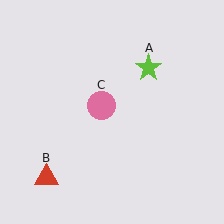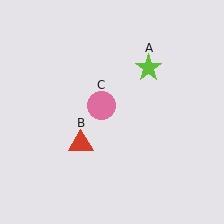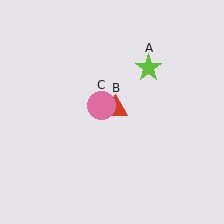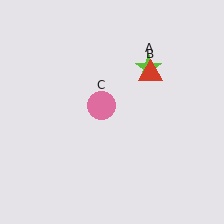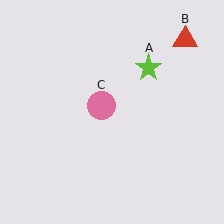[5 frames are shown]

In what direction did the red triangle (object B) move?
The red triangle (object B) moved up and to the right.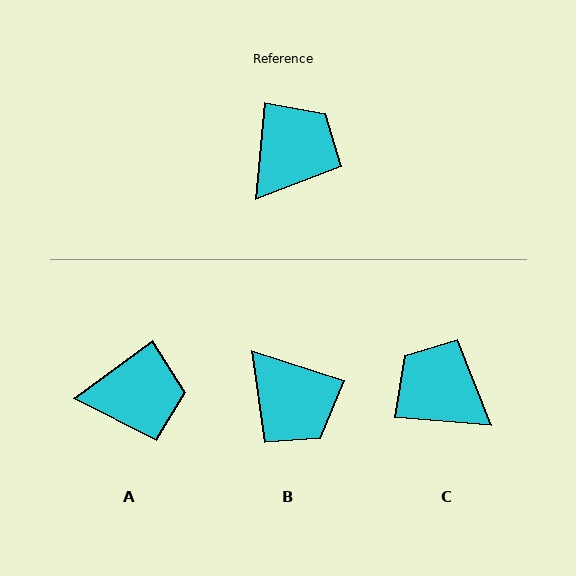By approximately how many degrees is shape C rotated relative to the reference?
Approximately 90 degrees counter-clockwise.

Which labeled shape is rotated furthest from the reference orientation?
B, about 103 degrees away.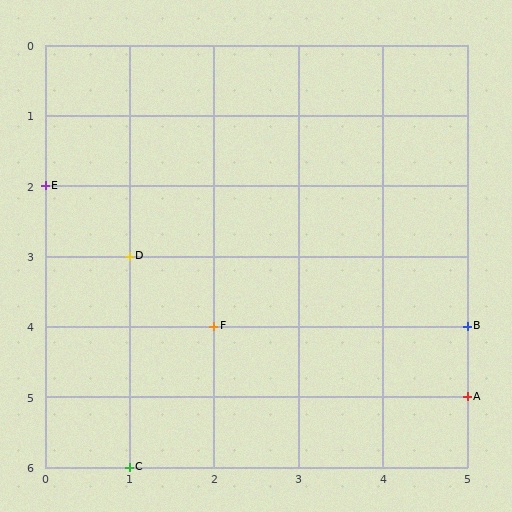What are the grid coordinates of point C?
Point C is at grid coordinates (1, 6).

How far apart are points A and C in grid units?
Points A and C are 4 columns and 1 row apart (about 4.1 grid units diagonally).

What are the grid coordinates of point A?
Point A is at grid coordinates (5, 5).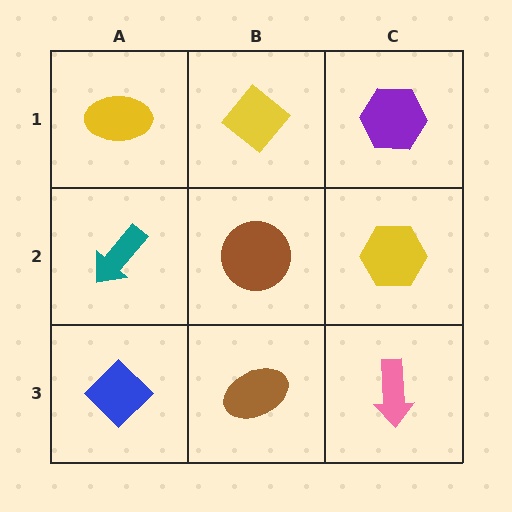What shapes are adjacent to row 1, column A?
A teal arrow (row 2, column A), a yellow diamond (row 1, column B).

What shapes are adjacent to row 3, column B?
A brown circle (row 2, column B), a blue diamond (row 3, column A), a pink arrow (row 3, column C).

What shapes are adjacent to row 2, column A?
A yellow ellipse (row 1, column A), a blue diamond (row 3, column A), a brown circle (row 2, column B).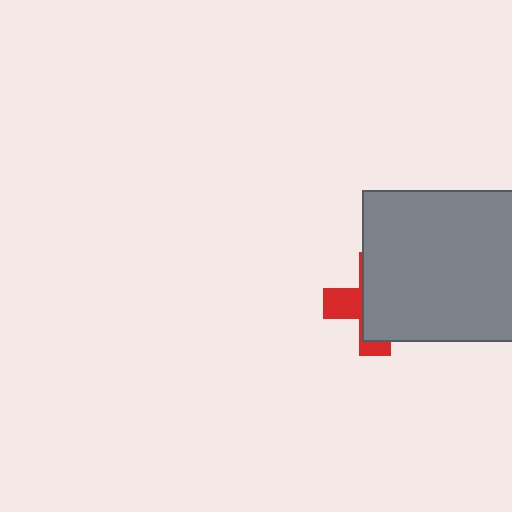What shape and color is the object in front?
The object in front is a gray rectangle.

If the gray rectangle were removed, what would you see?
You would see the complete red cross.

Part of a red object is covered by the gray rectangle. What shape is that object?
It is a cross.